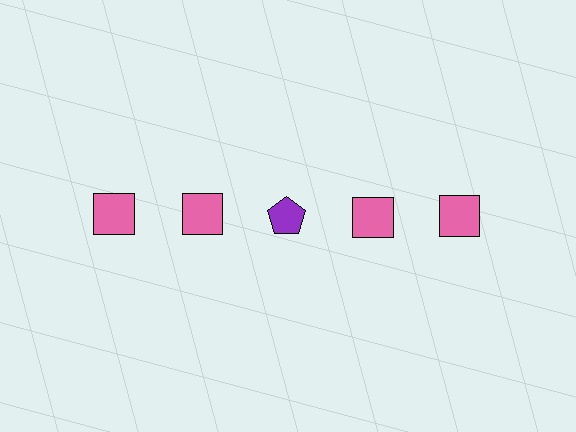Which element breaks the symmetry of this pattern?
The purple pentagon in the top row, center column breaks the symmetry. All other shapes are pink squares.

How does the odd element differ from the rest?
It differs in both color (purple instead of pink) and shape (pentagon instead of square).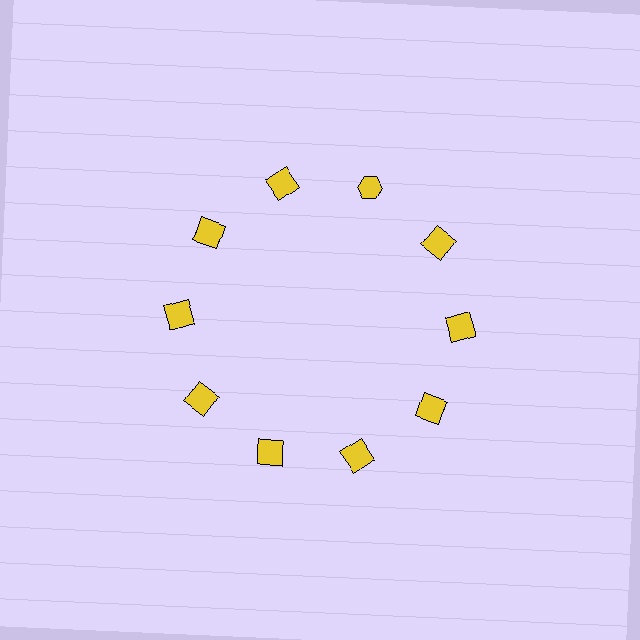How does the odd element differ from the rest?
It has a different shape: hexagon instead of square.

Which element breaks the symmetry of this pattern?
The yellow hexagon at roughly the 1 o'clock position breaks the symmetry. All other shapes are yellow squares.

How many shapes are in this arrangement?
There are 10 shapes arranged in a ring pattern.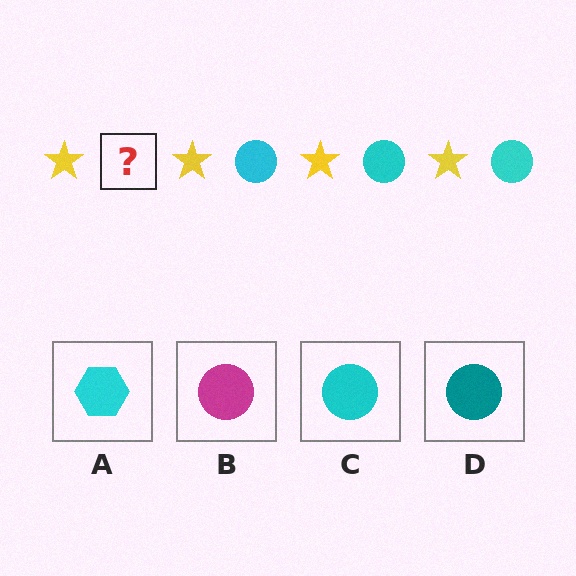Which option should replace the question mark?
Option C.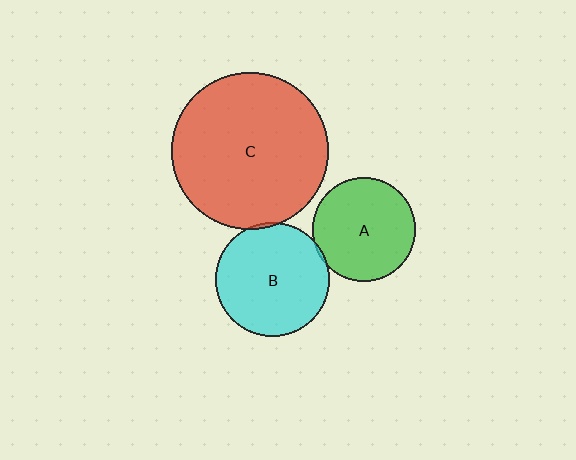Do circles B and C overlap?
Yes.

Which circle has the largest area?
Circle C (red).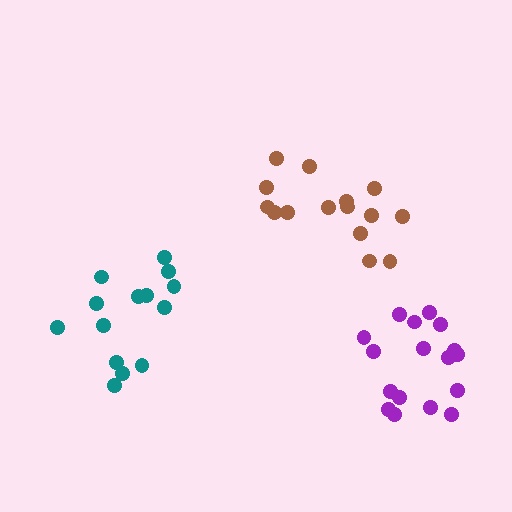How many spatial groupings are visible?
There are 3 spatial groupings.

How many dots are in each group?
Group 1: 15 dots, Group 2: 14 dots, Group 3: 17 dots (46 total).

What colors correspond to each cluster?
The clusters are colored: brown, teal, purple.